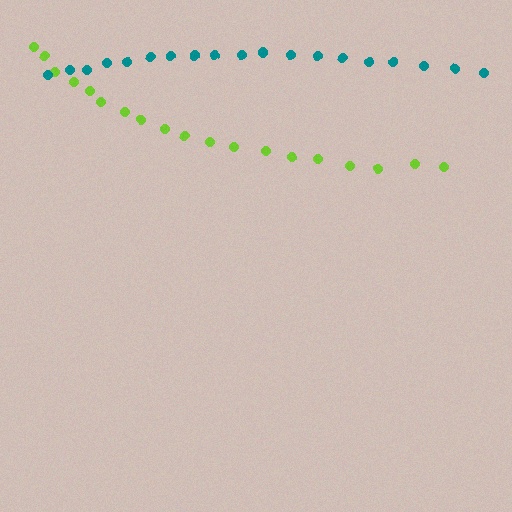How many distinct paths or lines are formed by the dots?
There are 2 distinct paths.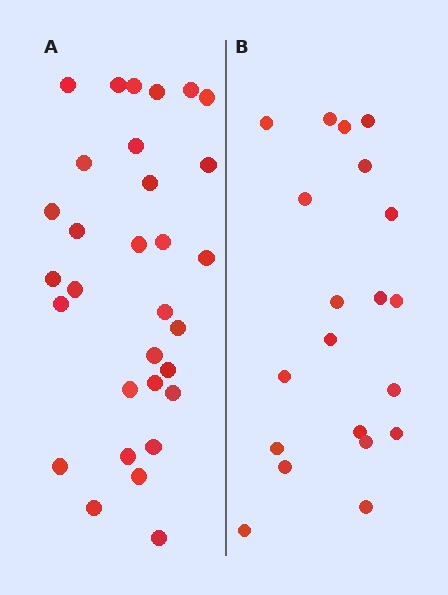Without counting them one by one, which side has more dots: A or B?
Region A (the left region) has more dots.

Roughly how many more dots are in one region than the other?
Region A has roughly 12 or so more dots than region B.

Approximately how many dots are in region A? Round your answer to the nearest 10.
About 30 dots. (The exact count is 31, which rounds to 30.)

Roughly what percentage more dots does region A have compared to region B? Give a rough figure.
About 55% more.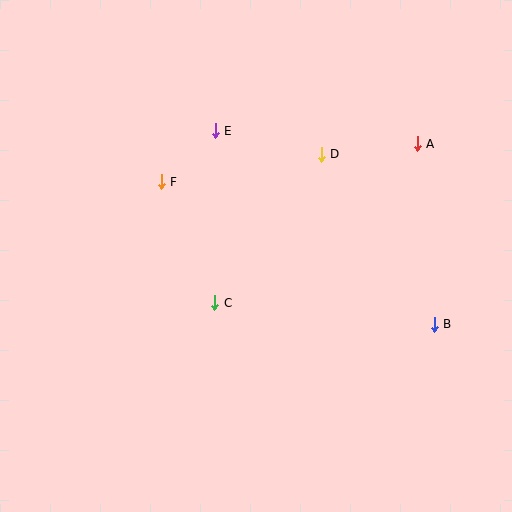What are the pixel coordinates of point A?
Point A is at (417, 144).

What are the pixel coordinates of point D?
Point D is at (321, 154).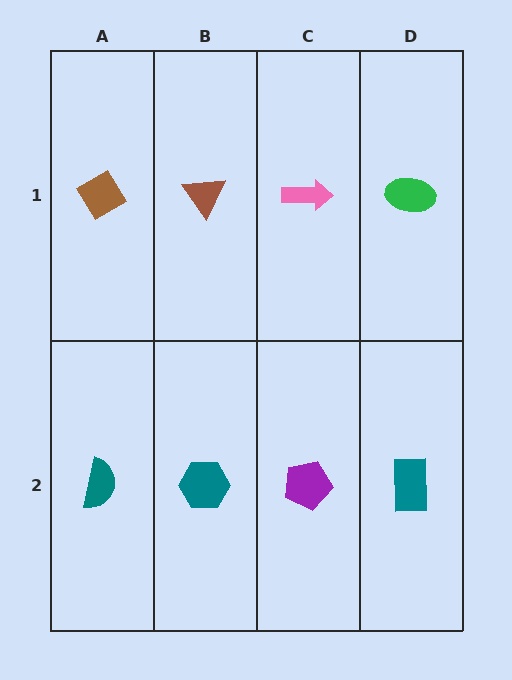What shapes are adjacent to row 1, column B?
A teal hexagon (row 2, column B), a brown diamond (row 1, column A), a pink arrow (row 1, column C).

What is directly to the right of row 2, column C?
A teal rectangle.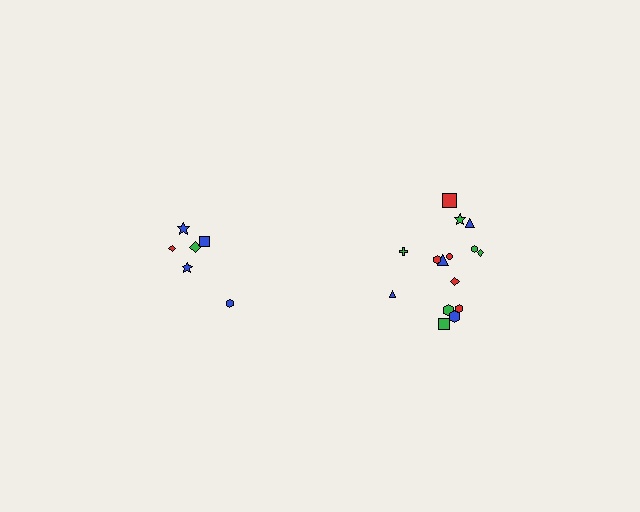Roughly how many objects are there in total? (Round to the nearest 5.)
Roughly 20 objects in total.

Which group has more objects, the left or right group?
The right group.